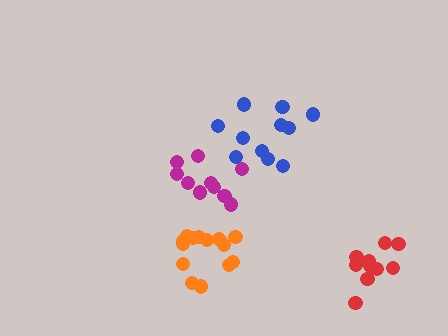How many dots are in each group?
Group 1: 11 dots, Group 2: 15 dots, Group 3: 10 dots, Group 4: 10 dots (46 total).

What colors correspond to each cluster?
The clusters are colored: blue, orange, magenta, red.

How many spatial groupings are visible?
There are 4 spatial groupings.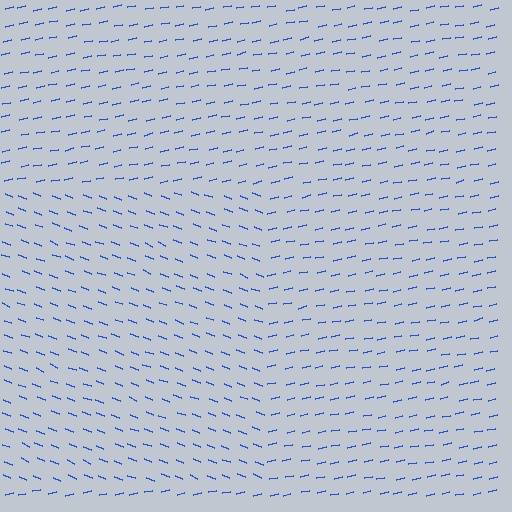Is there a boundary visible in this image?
Yes, there is a texture boundary formed by a change in line orientation.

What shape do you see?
I see a rectangle.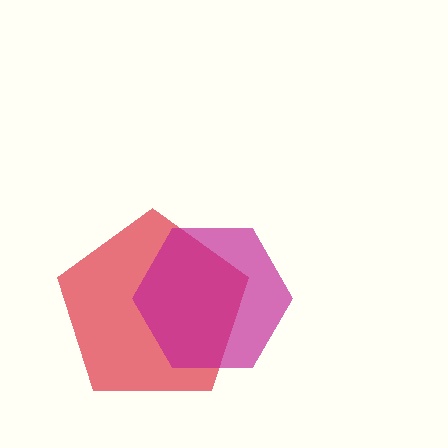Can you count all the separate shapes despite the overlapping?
Yes, there are 2 separate shapes.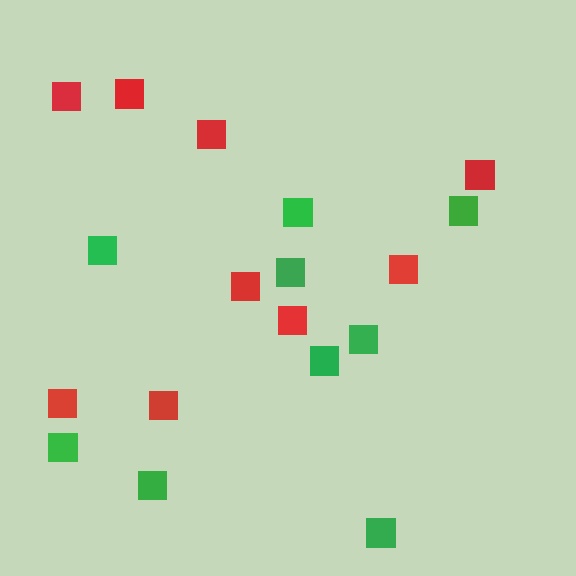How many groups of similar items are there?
There are 2 groups: one group of red squares (9) and one group of green squares (9).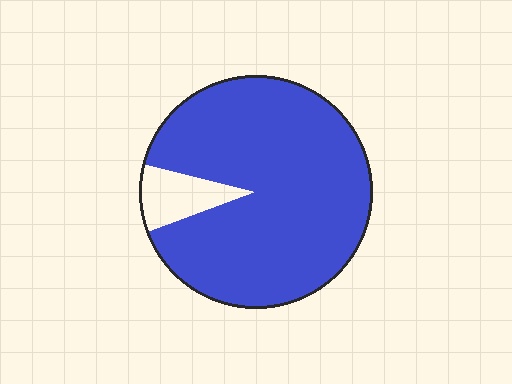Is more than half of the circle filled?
Yes.